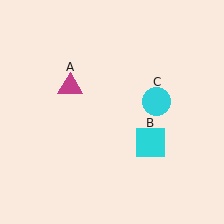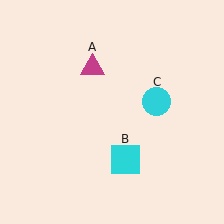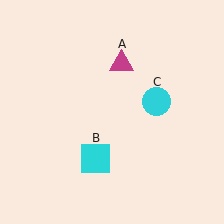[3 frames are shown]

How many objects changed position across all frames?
2 objects changed position: magenta triangle (object A), cyan square (object B).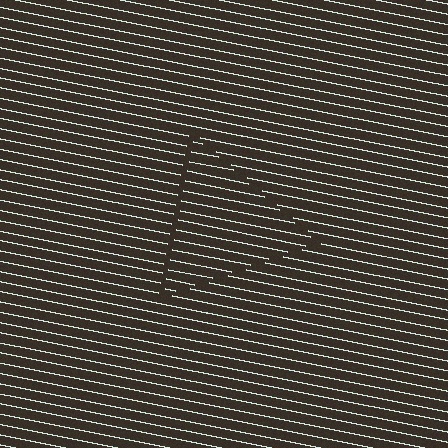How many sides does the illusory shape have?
3 sides — the line-ends trace a triangle.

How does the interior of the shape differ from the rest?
The interior of the shape contains the same grating, shifted by half a period — the contour is defined by the phase discontinuity where line-ends from the inner and outer gratings abut.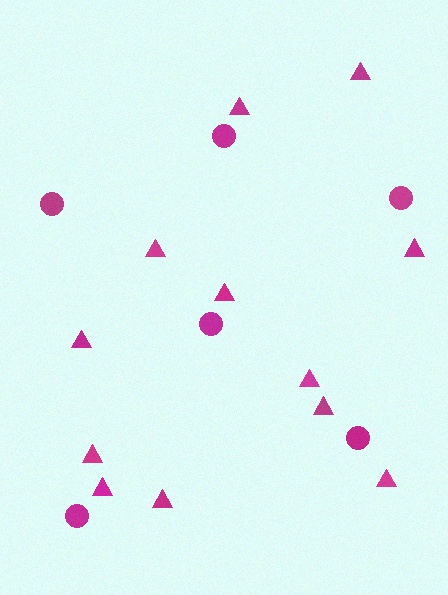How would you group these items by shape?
There are 2 groups: one group of triangles (12) and one group of circles (6).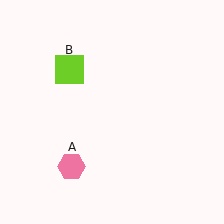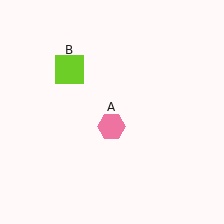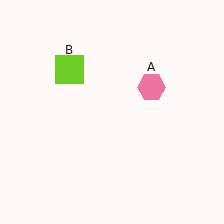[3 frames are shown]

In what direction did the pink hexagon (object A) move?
The pink hexagon (object A) moved up and to the right.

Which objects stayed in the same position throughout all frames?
Lime square (object B) remained stationary.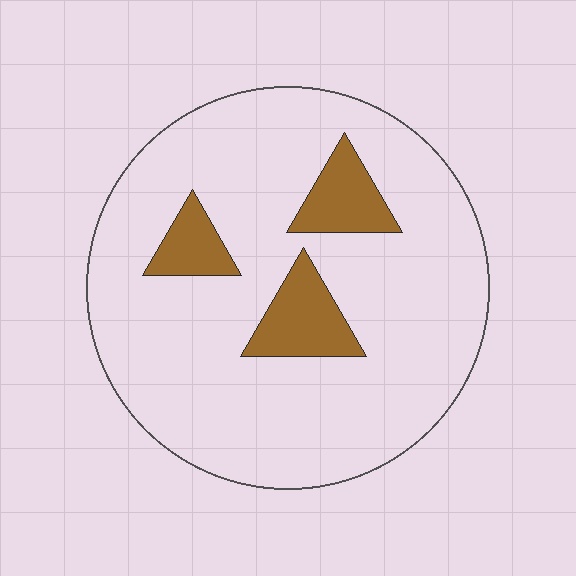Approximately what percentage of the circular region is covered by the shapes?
Approximately 15%.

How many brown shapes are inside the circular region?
3.